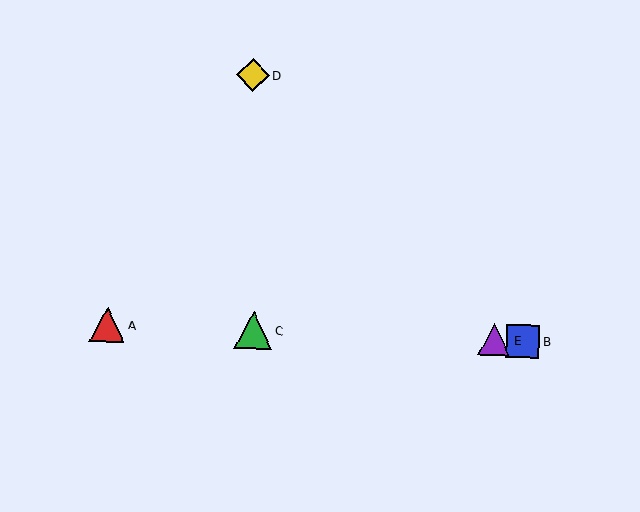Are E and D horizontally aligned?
No, E is at y≈340 and D is at y≈75.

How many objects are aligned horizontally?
4 objects (A, B, C, E) are aligned horizontally.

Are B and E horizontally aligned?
Yes, both are at y≈341.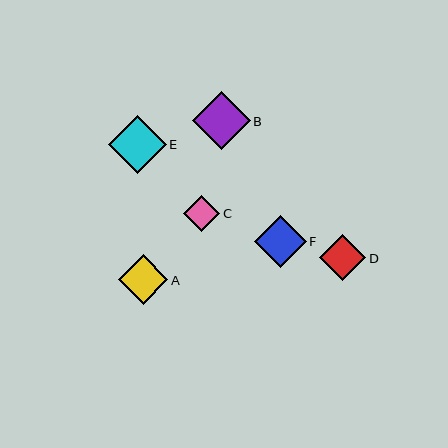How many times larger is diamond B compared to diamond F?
Diamond B is approximately 1.1 times the size of diamond F.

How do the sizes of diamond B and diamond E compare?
Diamond B and diamond E are approximately the same size.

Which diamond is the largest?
Diamond B is the largest with a size of approximately 58 pixels.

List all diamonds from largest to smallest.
From largest to smallest: B, E, F, A, D, C.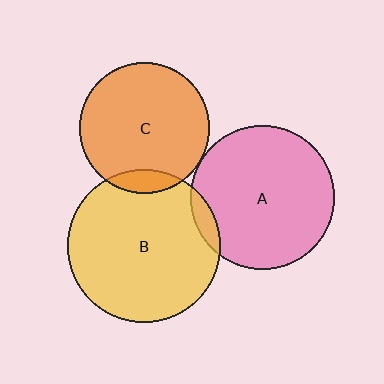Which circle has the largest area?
Circle B (yellow).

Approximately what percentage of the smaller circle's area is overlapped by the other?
Approximately 5%.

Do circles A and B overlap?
Yes.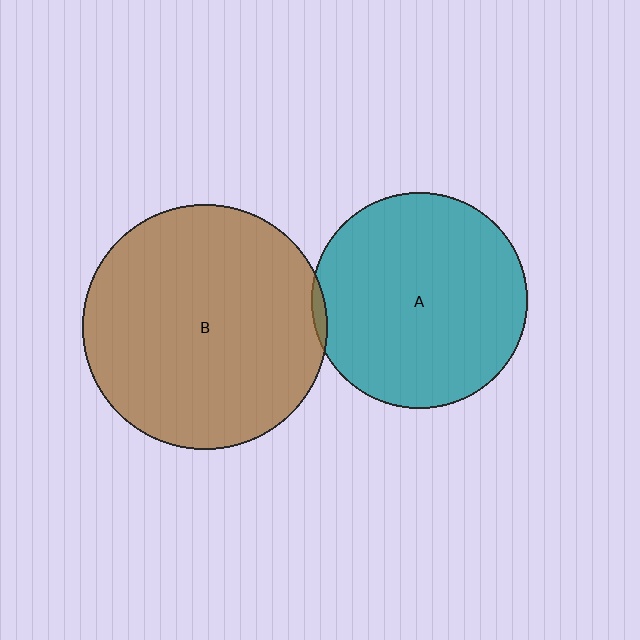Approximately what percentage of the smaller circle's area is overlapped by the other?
Approximately 5%.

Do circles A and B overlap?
Yes.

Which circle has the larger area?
Circle B (brown).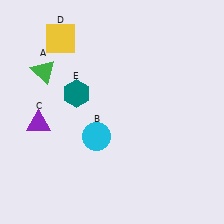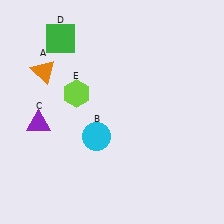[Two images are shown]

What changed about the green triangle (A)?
In Image 1, A is green. In Image 2, it changed to orange.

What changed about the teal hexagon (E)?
In Image 1, E is teal. In Image 2, it changed to lime.